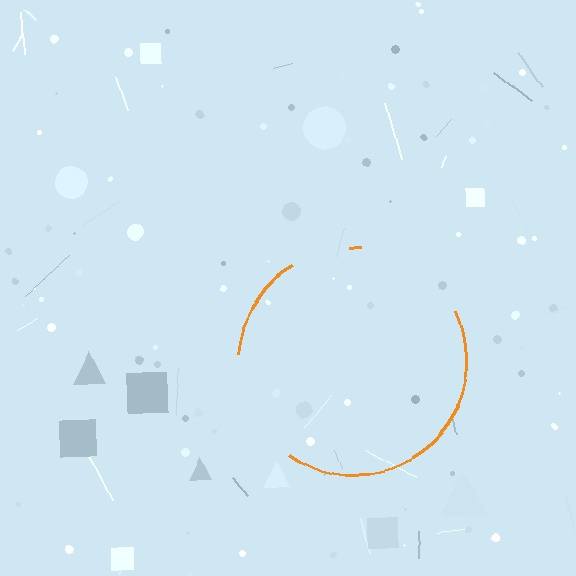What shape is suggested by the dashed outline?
The dashed outline suggests a circle.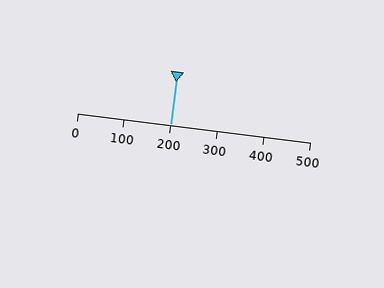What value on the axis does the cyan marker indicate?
The marker indicates approximately 200.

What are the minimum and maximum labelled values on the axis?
The axis runs from 0 to 500.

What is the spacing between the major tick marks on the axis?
The major ticks are spaced 100 apart.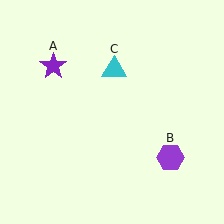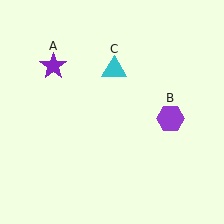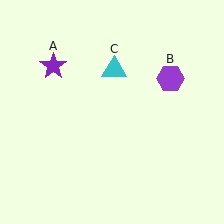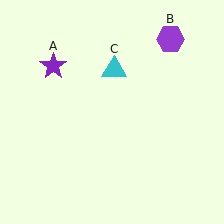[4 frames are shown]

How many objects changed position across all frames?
1 object changed position: purple hexagon (object B).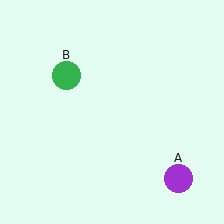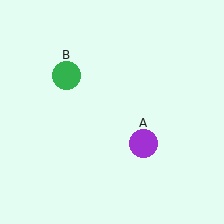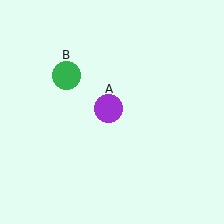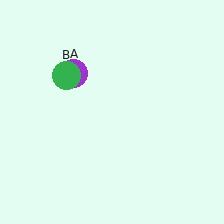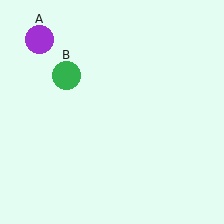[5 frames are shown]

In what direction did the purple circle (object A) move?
The purple circle (object A) moved up and to the left.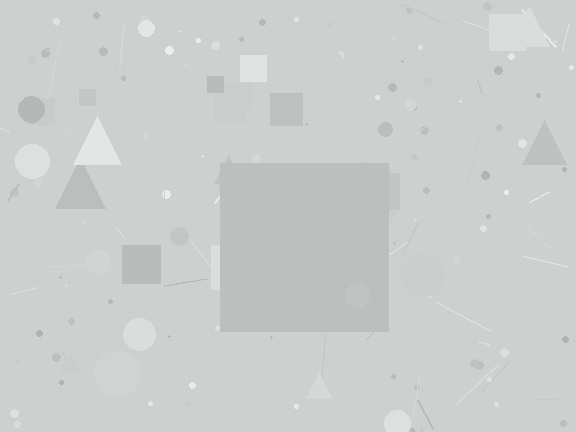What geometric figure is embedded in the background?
A square is embedded in the background.